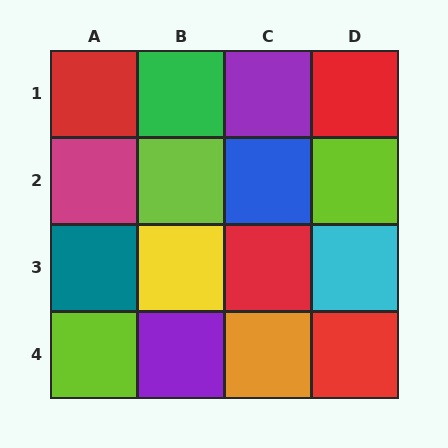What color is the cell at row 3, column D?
Cyan.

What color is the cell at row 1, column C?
Purple.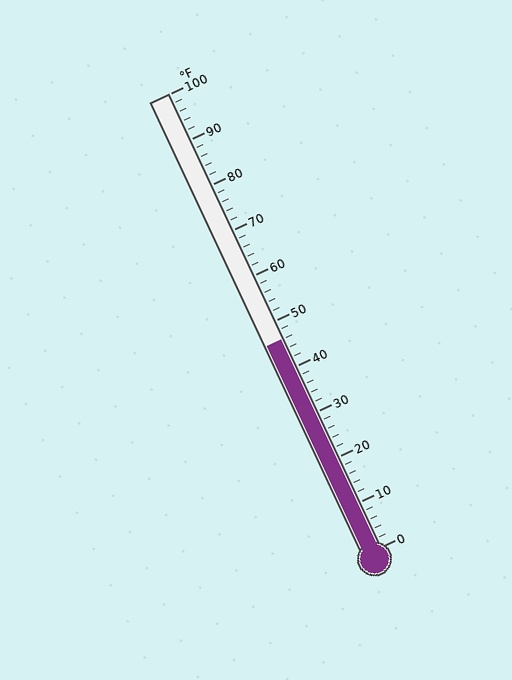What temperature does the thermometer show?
The thermometer shows approximately 46°F.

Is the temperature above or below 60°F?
The temperature is below 60°F.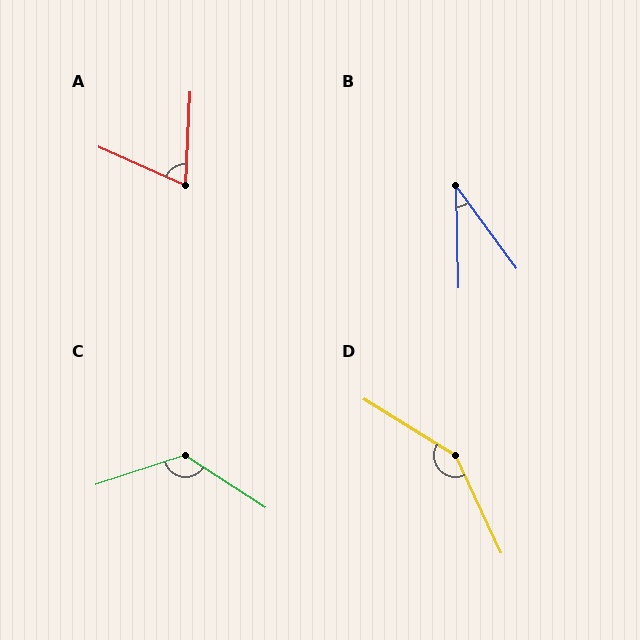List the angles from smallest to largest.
B (35°), A (69°), C (129°), D (147°).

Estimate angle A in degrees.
Approximately 69 degrees.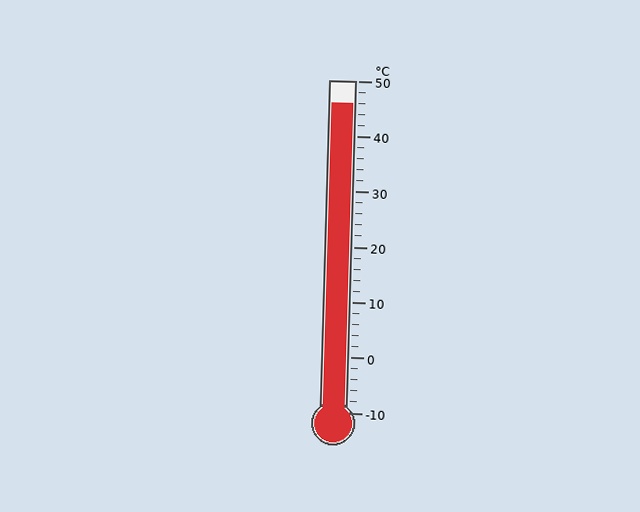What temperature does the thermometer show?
The thermometer shows approximately 46°C.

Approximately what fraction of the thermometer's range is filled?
The thermometer is filled to approximately 95% of its range.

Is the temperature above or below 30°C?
The temperature is above 30°C.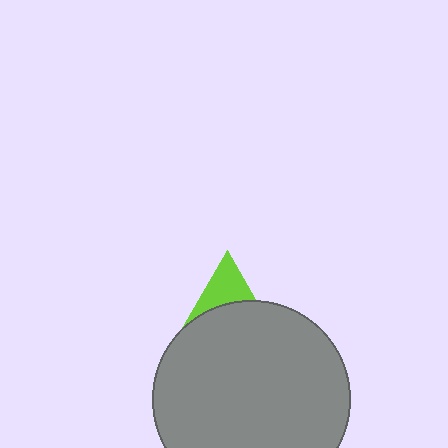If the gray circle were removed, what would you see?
You would see the complete lime triangle.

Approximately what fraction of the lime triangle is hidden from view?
Roughly 69% of the lime triangle is hidden behind the gray circle.